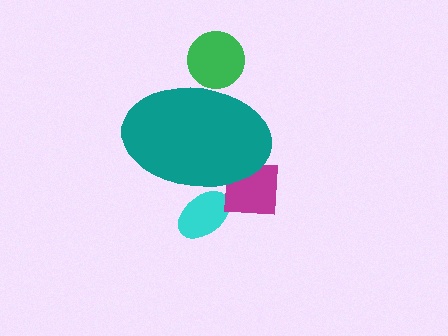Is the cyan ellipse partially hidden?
Yes, the cyan ellipse is partially hidden behind the teal ellipse.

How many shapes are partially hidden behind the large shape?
3 shapes are partially hidden.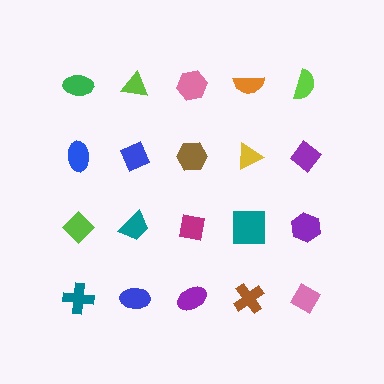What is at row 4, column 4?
A brown cross.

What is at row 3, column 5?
A purple hexagon.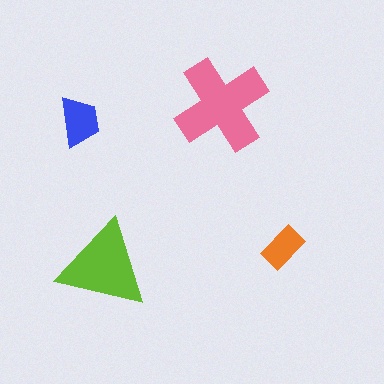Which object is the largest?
The pink cross.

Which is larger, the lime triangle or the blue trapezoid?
The lime triangle.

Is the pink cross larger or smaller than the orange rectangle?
Larger.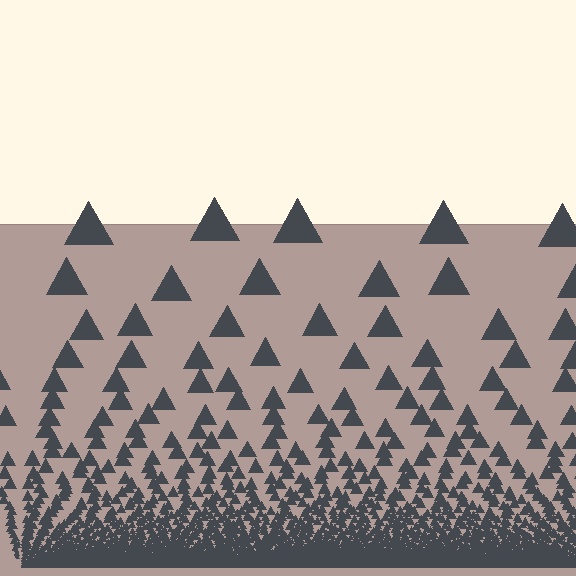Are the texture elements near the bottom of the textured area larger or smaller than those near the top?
Smaller. The gradient is inverted — elements near the bottom are smaller and denser.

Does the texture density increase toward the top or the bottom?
Density increases toward the bottom.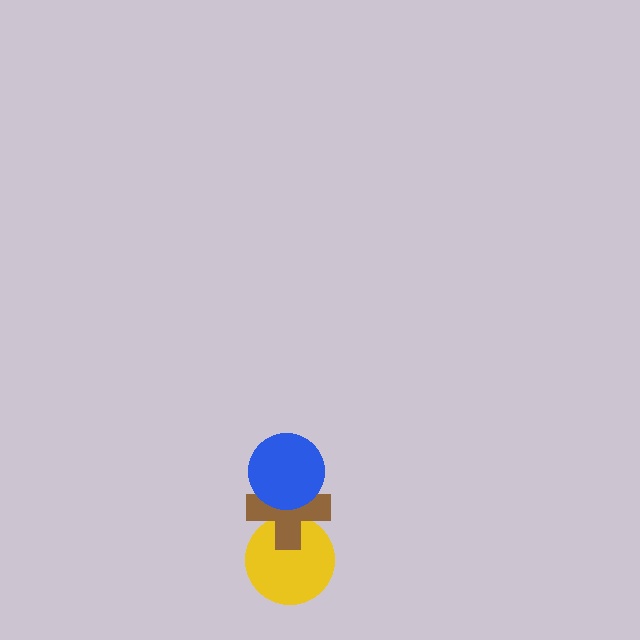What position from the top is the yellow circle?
The yellow circle is 3rd from the top.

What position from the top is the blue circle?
The blue circle is 1st from the top.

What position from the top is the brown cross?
The brown cross is 2nd from the top.